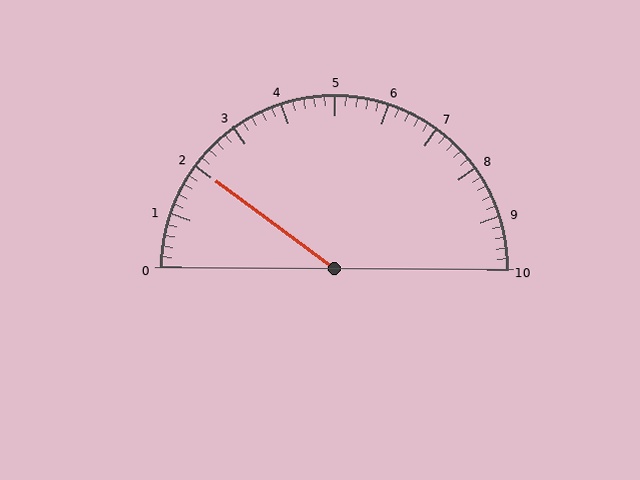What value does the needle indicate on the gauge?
The needle indicates approximately 2.0.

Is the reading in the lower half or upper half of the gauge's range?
The reading is in the lower half of the range (0 to 10).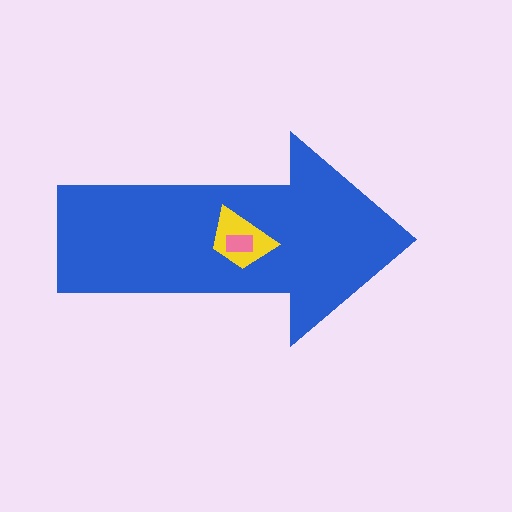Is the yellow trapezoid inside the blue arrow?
Yes.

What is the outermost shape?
The blue arrow.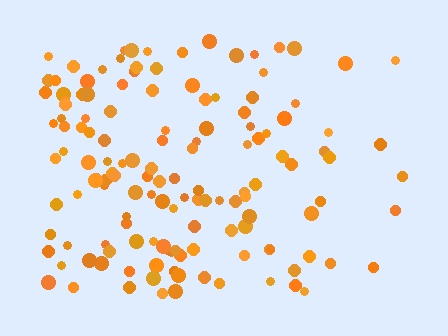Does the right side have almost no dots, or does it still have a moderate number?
Still a moderate number, just noticeably fewer than the left.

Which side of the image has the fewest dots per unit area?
The right.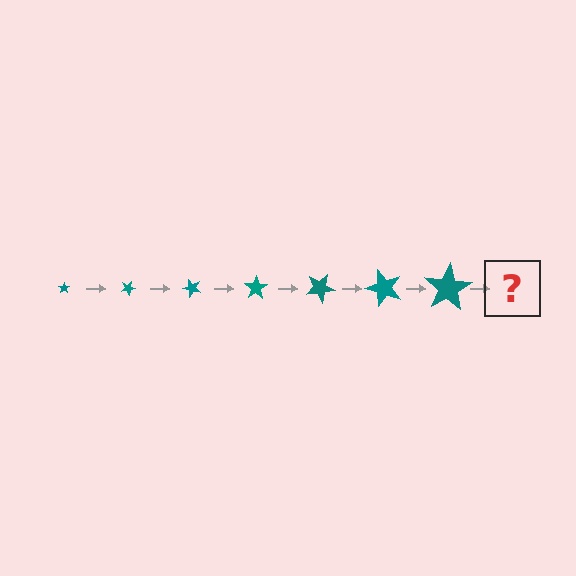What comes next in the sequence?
The next element should be a star, larger than the previous one and rotated 175 degrees from the start.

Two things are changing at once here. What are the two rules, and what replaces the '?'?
The two rules are that the star grows larger each step and it rotates 25 degrees each step. The '?' should be a star, larger than the previous one and rotated 175 degrees from the start.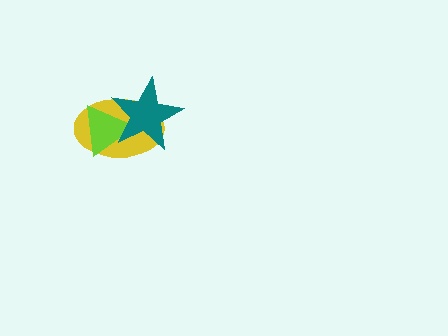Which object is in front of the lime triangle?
The teal star is in front of the lime triangle.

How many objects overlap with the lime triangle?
2 objects overlap with the lime triangle.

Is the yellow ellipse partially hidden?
Yes, it is partially covered by another shape.